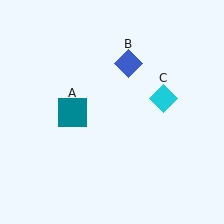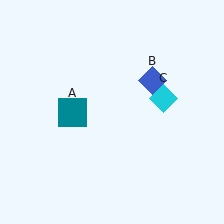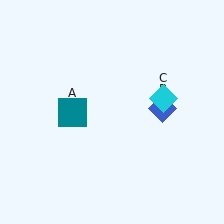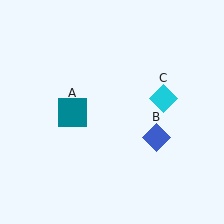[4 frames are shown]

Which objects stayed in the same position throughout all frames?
Teal square (object A) and cyan diamond (object C) remained stationary.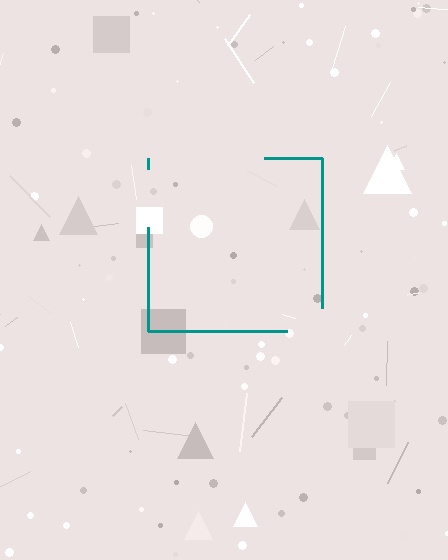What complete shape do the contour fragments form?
The contour fragments form a square.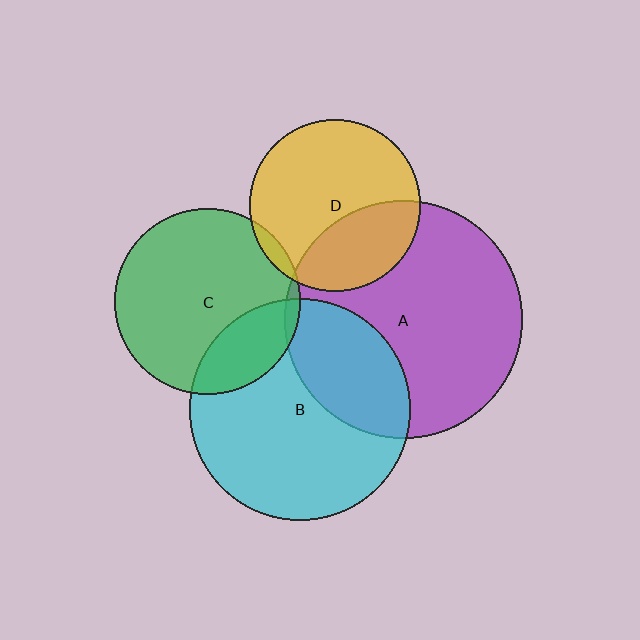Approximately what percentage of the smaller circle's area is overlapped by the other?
Approximately 25%.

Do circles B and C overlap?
Yes.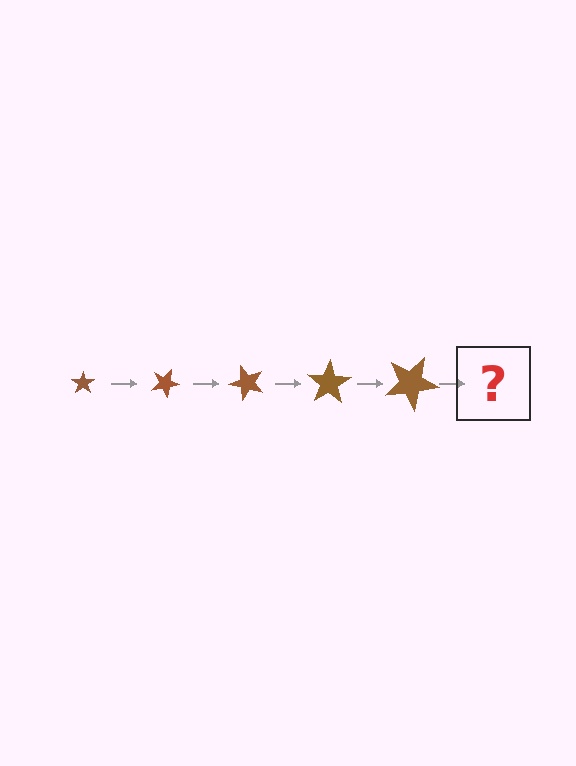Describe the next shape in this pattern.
It should be a star, larger than the previous one and rotated 125 degrees from the start.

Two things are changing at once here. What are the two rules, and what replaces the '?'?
The two rules are that the star grows larger each step and it rotates 25 degrees each step. The '?' should be a star, larger than the previous one and rotated 125 degrees from the start.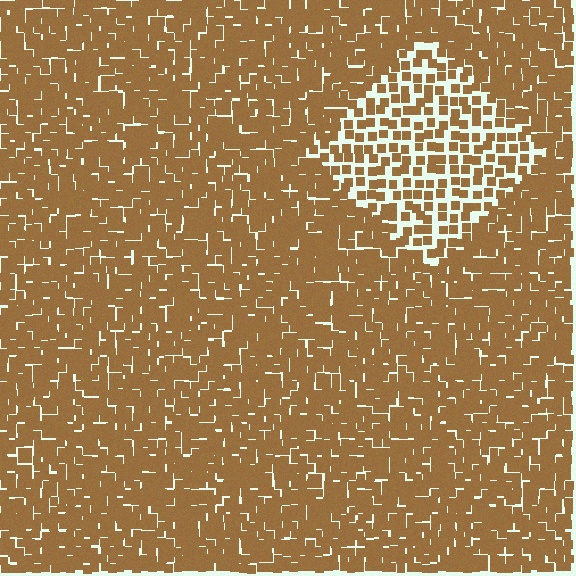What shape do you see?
I see a diamond.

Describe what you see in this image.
The image contains small brown elements arranged at two different densities. A diamond-shaped region is visible where the elements are less densely packed than the surrounding area.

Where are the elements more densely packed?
The elements are more densely packed outside the diamond boundary.